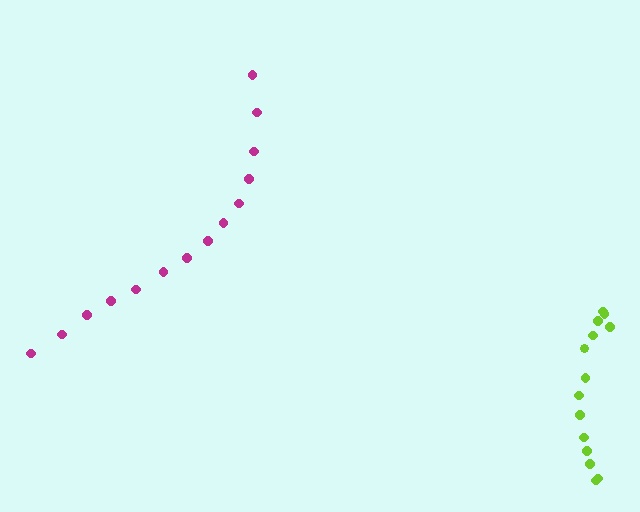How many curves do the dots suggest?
There are 2 distinct paths.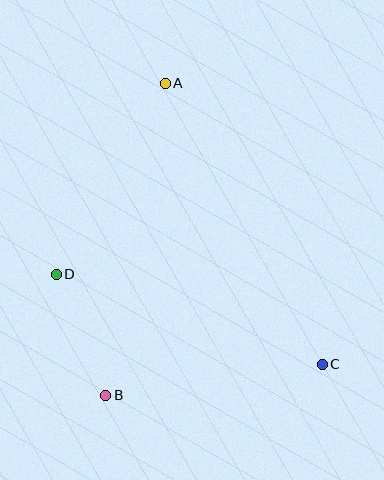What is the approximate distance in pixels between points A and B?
The distance between A and B is approximately 318 pixels.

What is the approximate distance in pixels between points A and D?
The distance between A and D is approximately 220 pixels.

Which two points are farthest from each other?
Points A and C are farthest from each other.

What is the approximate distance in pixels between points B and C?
The distance between B and C is approximately 219 pixels.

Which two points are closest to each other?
Points B and D are closest to each other.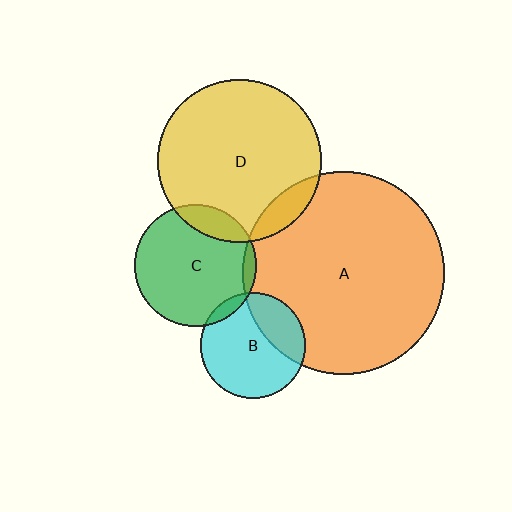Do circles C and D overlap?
Yes.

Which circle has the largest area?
Circle A (orange).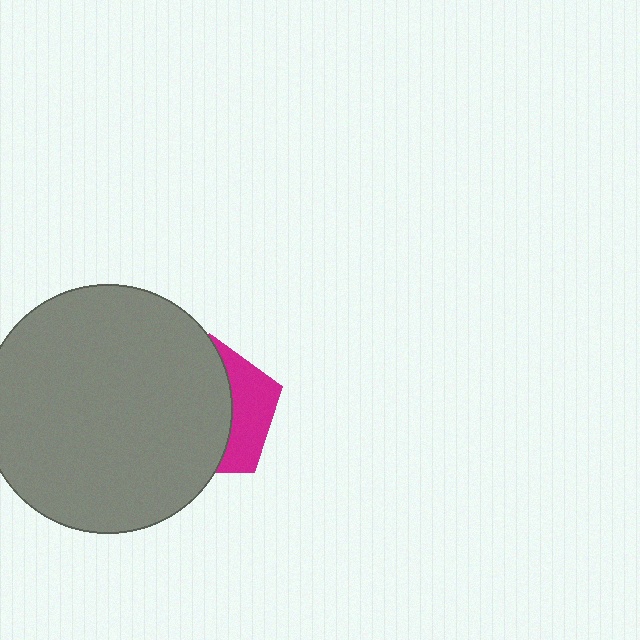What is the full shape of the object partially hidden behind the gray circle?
The partially hidden object is a magenta pentagon.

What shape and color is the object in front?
The object in front is a gray circle.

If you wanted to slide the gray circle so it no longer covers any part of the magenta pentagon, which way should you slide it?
Slide it left — that is the most direct way to separate the two shapes.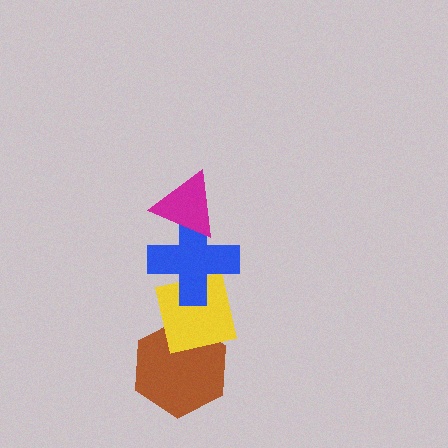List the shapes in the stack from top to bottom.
From top to bottom: the magenta triangle, the blue cross, the yellow square, the brown hexagon.